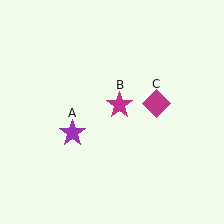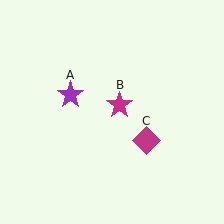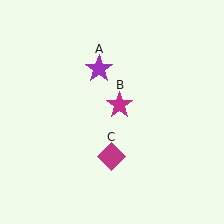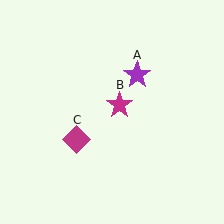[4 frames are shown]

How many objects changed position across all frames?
2 objects changed position: purple star (object A), magenta diamond (object C).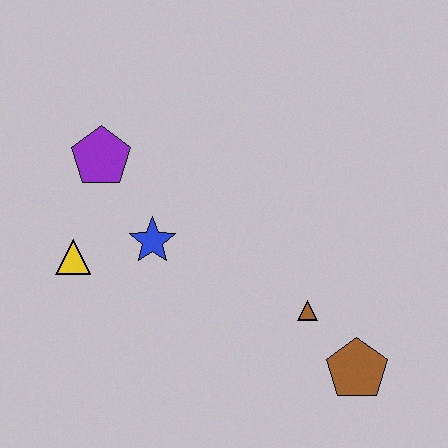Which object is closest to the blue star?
The yellow triangle is closest to the blue star.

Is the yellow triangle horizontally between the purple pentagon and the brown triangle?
No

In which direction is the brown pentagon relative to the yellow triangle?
The brown pentagon is to the right of the yellow triangle.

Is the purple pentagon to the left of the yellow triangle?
No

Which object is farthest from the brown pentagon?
The purple pentagon is farthest from the brown pentagon.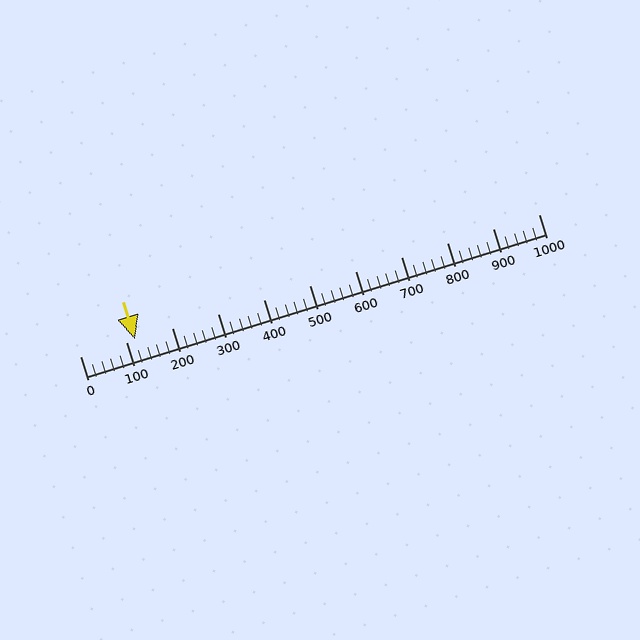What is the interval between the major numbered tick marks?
The major tick marks are spaced 100 units apart.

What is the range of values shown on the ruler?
The ruler shows values from 0 to 1000.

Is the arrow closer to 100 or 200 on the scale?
The arrow is closer to 100.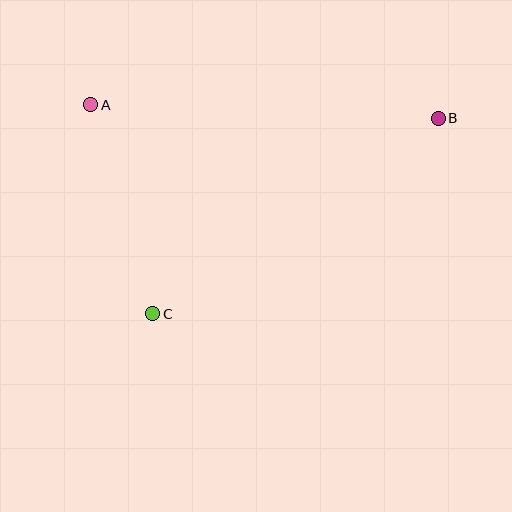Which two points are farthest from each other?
Points A and B are farthest from each other.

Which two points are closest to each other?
Points A and C are closest to each other.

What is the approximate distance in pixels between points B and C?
The distance between B and C is approximately 346 pixels.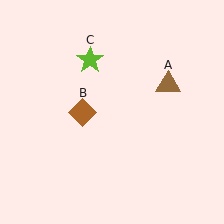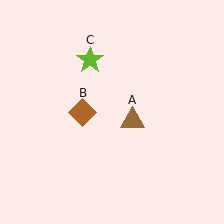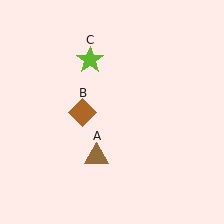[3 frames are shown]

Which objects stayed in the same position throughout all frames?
Brown diamond (object B) and lime star (object C) remained stationary.